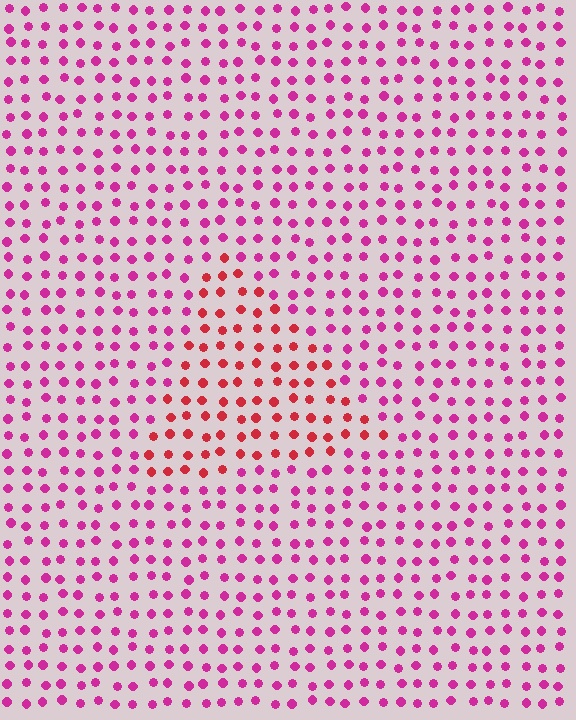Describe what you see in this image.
The image is filled with small magenta elements in a uniform arrangement. A triangle-shaped region is visible where the elements are tinted to a slightly different hue, forming a subtle color boundary.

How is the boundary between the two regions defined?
The boundary is defined purely by a slight shift in hue (about 36 degrees). Spacing, size, and orientation are identical on both sides.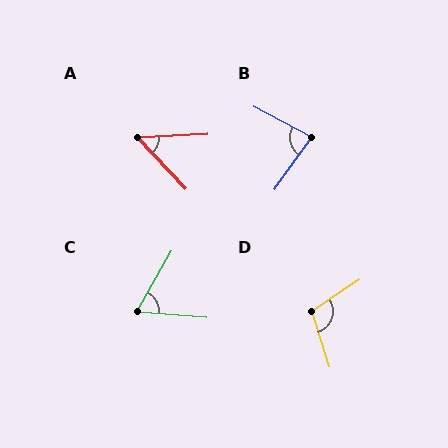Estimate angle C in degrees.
Approximately 65 degrees.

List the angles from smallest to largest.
A (50°), C (65°), B (82°), D (105°).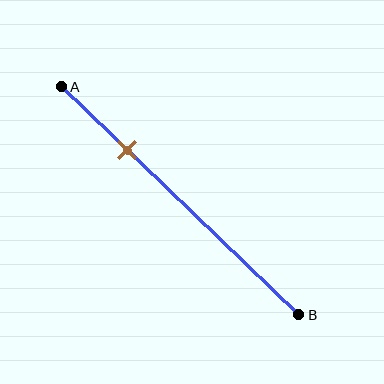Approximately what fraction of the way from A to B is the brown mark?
The brown mark is approximately 30% of the way from A to B.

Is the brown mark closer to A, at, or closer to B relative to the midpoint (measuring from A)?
The brown mark is closer to point A than the midpoint of segment AB.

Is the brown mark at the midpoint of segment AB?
No, the mark is at about 30% from A, not at the 50% midpoint.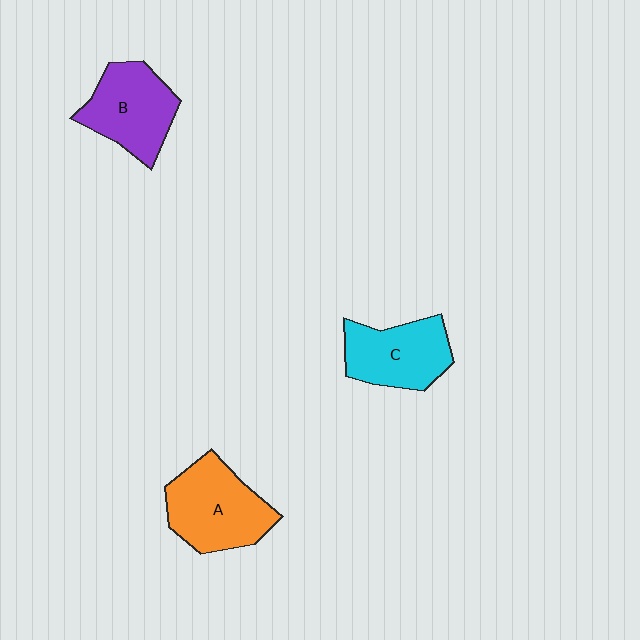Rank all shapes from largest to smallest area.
From largest to smallest: A (orange), B (purple), C (cyan).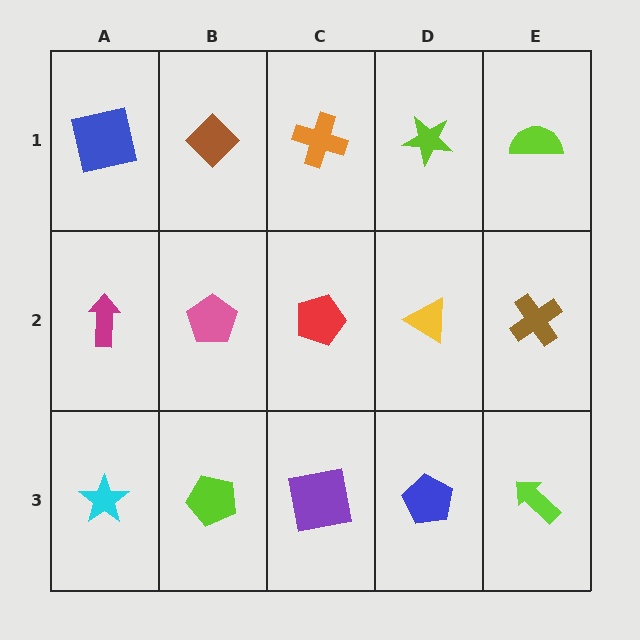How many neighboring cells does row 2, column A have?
3.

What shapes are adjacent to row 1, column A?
A magenta arrow (row 2, column A), a brown diamond (row 1, column B).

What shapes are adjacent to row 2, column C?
An orange cross (row 1, column C), a purple square (row 3, column C), a pink pentagon (row 2, column B), a yellow triangle (row 2, column D).